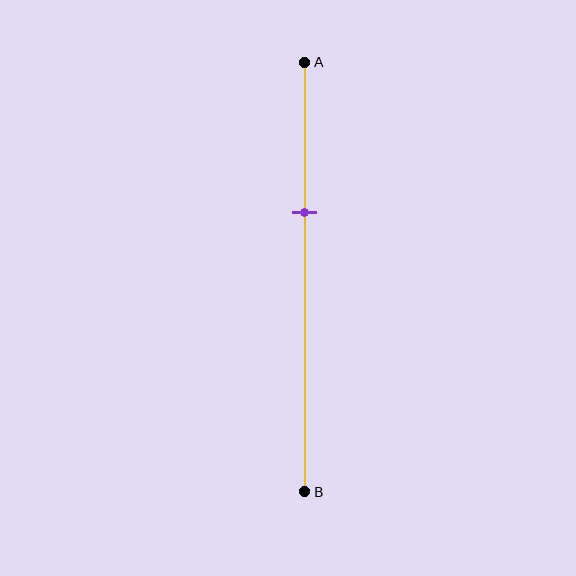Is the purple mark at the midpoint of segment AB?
No, the mark is at about 35% from A, not at the 50% midpoint.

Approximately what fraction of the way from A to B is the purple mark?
The purple mark is approximately 35% of the way from A to B.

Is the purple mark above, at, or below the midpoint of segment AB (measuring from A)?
The purple mark is above the midpoint of segment AB.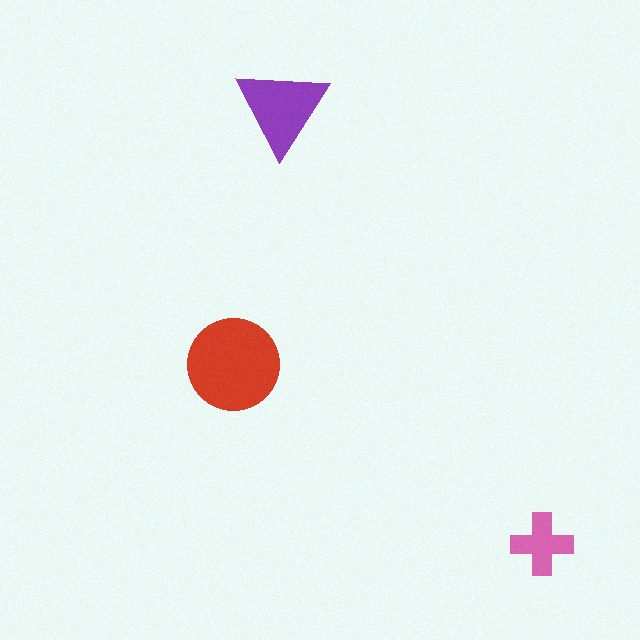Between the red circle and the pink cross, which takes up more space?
The red circle.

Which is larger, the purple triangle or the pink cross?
The purple triangle.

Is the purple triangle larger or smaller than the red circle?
Smaller.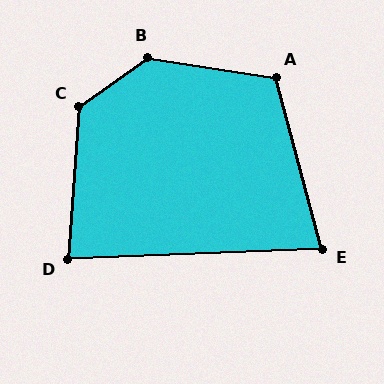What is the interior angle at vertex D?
Approximately 83 degrees (acute).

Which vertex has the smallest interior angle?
E, at approximately 78 degrees.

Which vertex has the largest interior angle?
B, at approximately 135 degrees.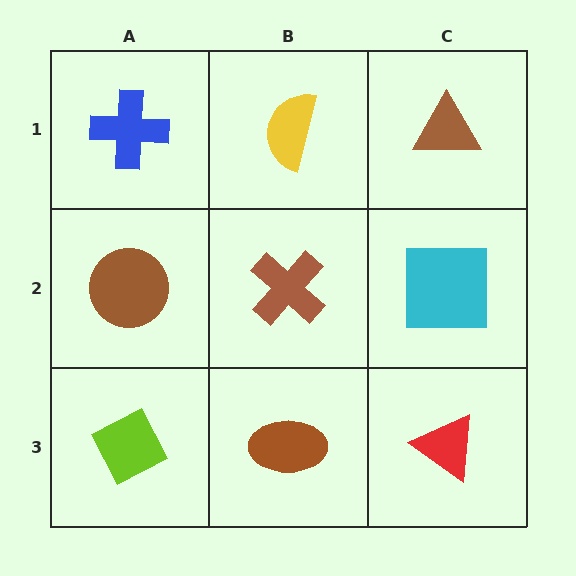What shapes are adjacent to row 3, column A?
A brown circle (row 2, column A), a brown ellipse (row 3, column B).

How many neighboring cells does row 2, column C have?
3.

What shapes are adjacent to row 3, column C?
A cyan square (row 2, column C), a brown ellipse (row 3, column B).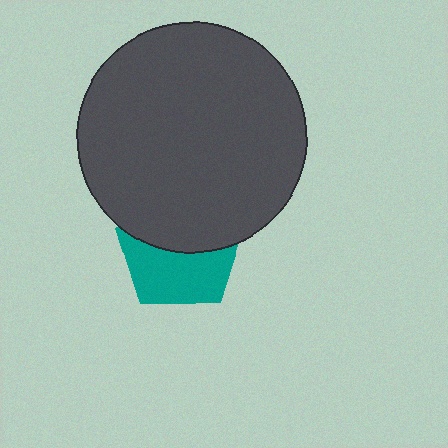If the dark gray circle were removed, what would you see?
You would see the complete teal pentagon.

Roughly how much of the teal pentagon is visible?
About half of it is visible (roughly 51%).